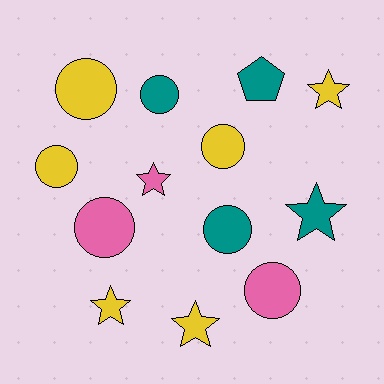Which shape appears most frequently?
Circle, with 7 objects.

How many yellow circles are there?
There are 3 yellow circles.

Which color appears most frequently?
Yellow, with 6 objects.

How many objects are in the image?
There are 13 objects.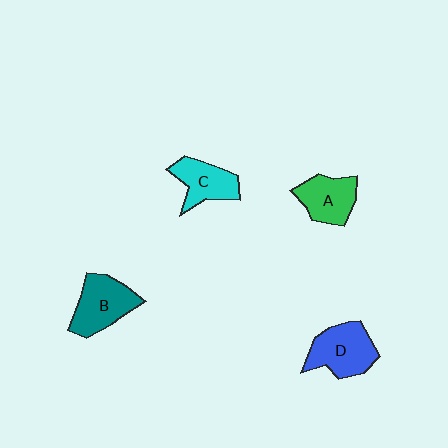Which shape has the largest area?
Shape D (blue).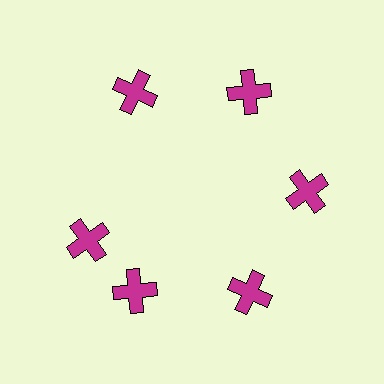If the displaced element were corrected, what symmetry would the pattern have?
It would have 6-fold rotational symmetry — the pattern would map onto itself every 60 degrees.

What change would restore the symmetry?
The symmetry would be restored by rotating it back into even spacing with its neighbors so that all 6 crosses sit at equal angles and equal distance from the center.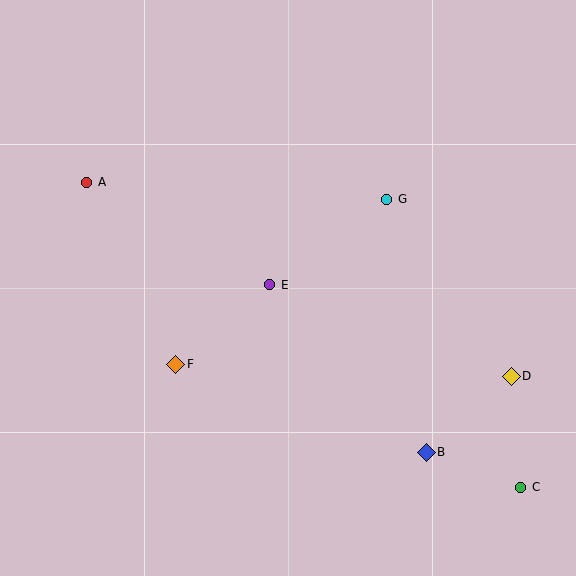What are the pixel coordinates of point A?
Point A is at (87, 182).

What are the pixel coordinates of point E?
Point E is at (270, 285).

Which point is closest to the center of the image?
Point E at (270, 285) is closest to the center.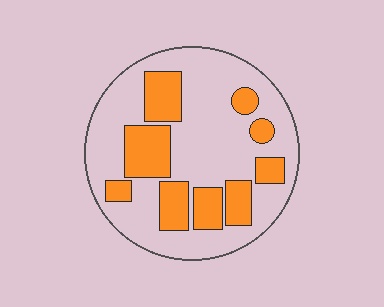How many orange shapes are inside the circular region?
9.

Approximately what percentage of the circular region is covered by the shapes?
Approximately 30%.